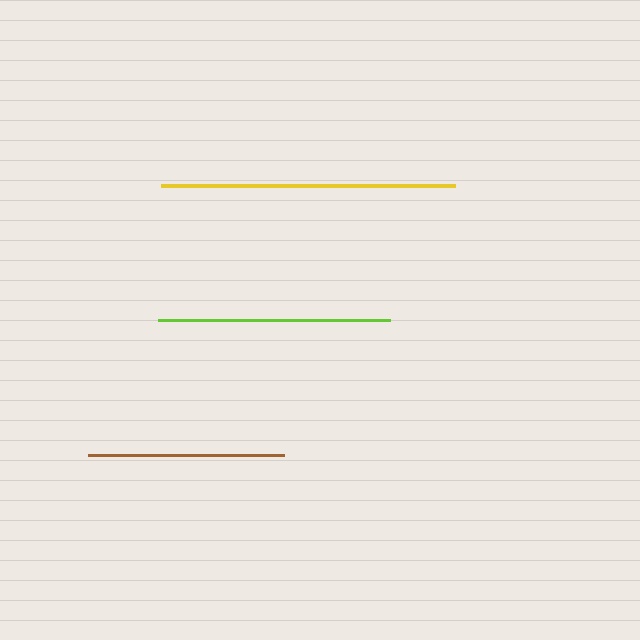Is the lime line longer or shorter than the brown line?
The lime line is longer than the brown line.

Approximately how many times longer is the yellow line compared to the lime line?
The yellow line is approximately 1.3 times the length of the lime line.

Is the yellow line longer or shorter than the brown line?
The yellow line is longer than the brown line.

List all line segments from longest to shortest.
From longest to shortest: yellow, lime, brown.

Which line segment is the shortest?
The brown line is the shortest at approximately 196 pixels.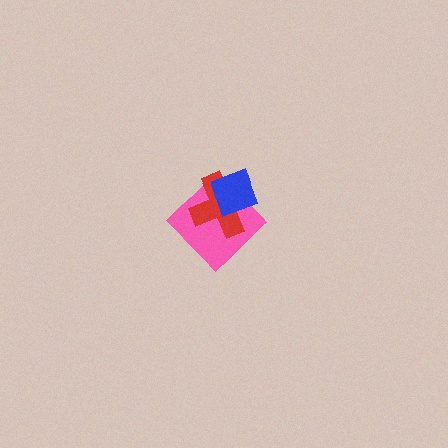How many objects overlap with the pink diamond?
2 objects overlap with the pink diamond.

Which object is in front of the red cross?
The blue diamond is in front of the red cross.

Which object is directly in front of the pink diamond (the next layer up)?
The red cross is directly in front of the pink diamond.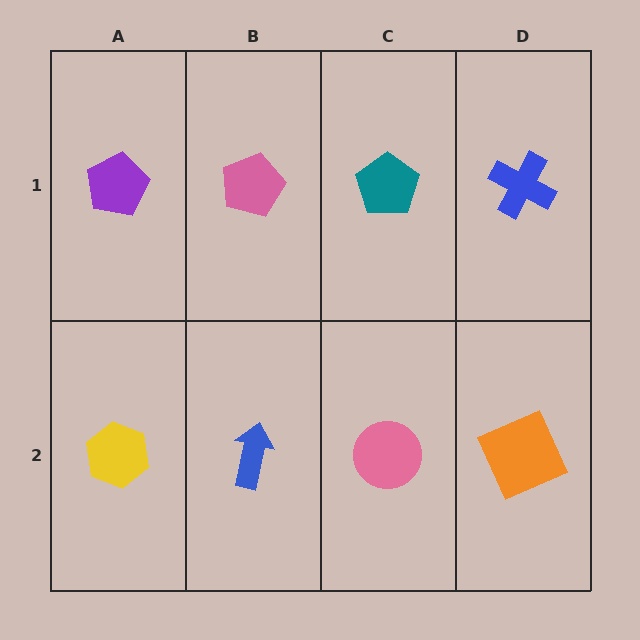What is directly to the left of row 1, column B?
A purple pentagon.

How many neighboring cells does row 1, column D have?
2.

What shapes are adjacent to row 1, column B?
A blue arrow (row 2, column B), a purple pentagon (row 1, column A), a teal pentagon (row 1, column C).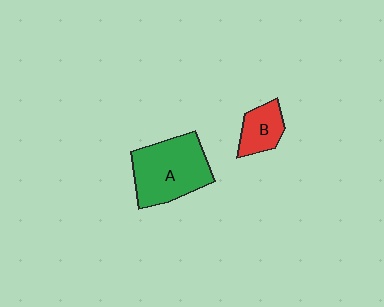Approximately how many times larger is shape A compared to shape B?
Approximately 2.3 times.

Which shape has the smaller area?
Shape B (red).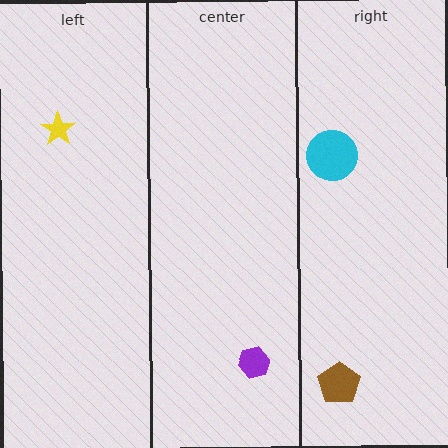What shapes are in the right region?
The brown pentagon, the cyan circle.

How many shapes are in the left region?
1.